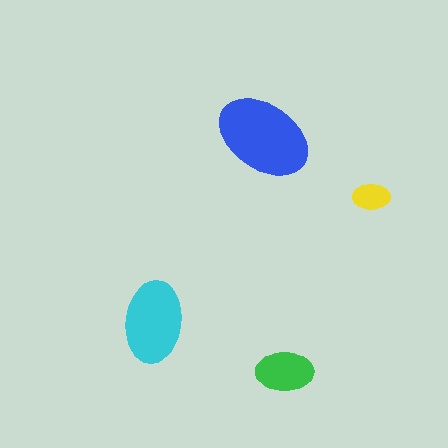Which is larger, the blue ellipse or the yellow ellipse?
The blue one.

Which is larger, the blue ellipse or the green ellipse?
The blue one.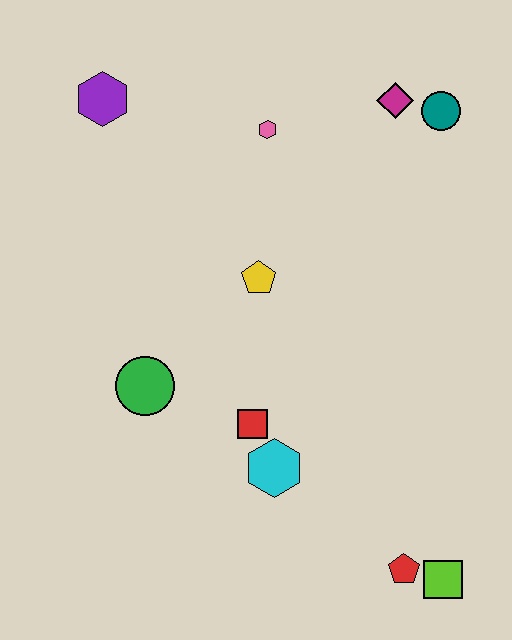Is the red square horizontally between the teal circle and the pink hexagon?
No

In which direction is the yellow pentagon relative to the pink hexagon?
The yellow pentagon is below the pink hexagon.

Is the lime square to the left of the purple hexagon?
No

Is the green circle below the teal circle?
Yes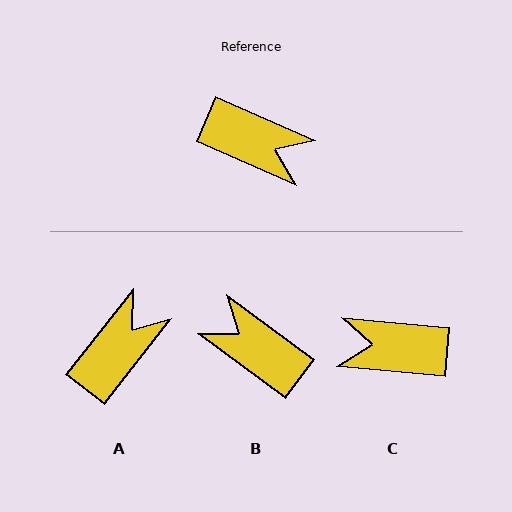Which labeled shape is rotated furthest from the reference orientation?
B, about 167 degrees away.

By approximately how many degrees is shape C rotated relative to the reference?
Approximately 162 degrees clockwise.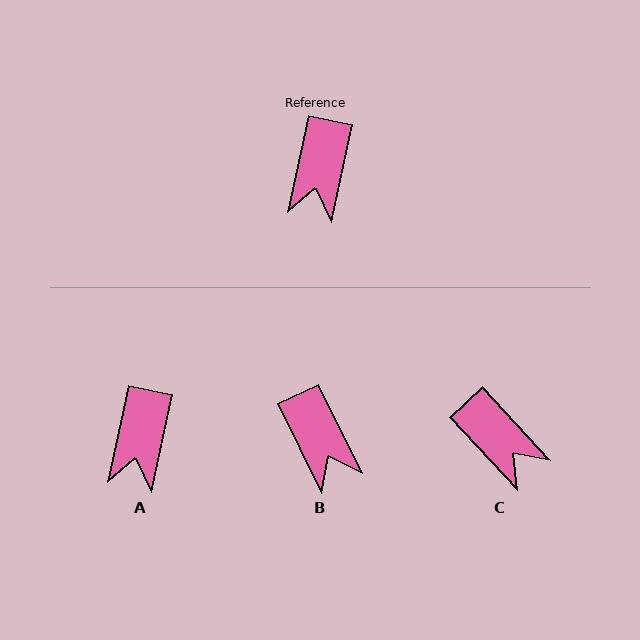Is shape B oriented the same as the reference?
No, it is off by about 38 degrees.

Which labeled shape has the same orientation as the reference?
A.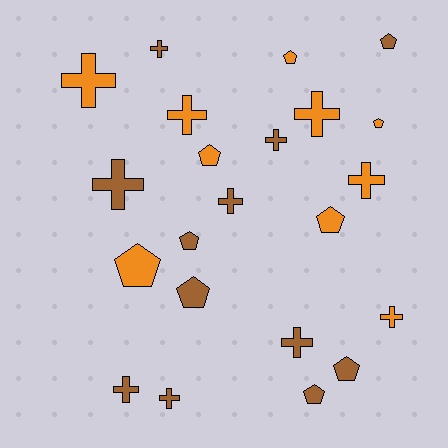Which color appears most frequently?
Brown, with 12 objects.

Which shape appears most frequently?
Cross, with 12 objects.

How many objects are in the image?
There are 22 objects.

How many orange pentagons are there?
There are 5 orange pentagons.